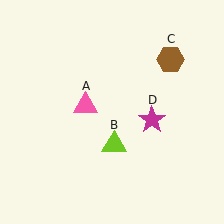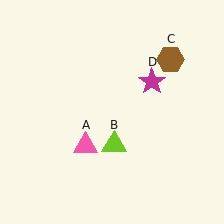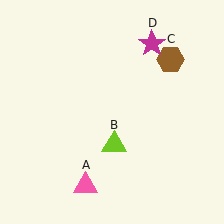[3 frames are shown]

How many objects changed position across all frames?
2 objects changed position: pink triangle (object A), magenta star (object D).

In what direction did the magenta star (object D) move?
The magenta star (object D) moved up.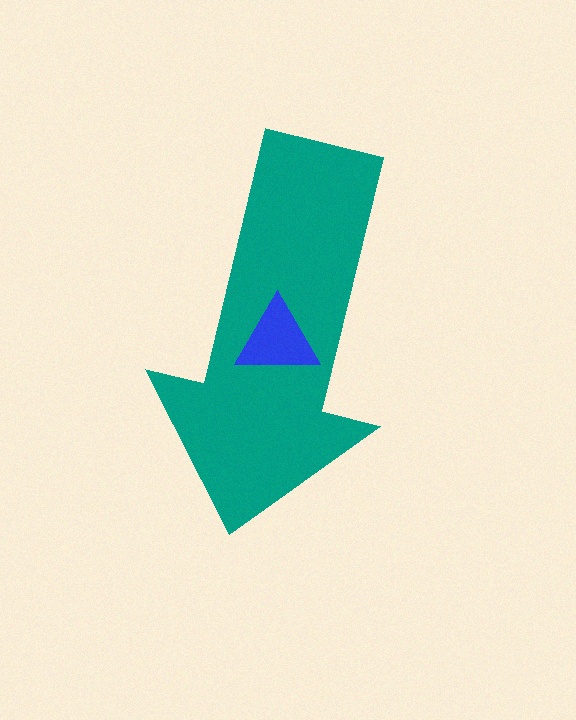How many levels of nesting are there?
2.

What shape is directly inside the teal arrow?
The blue triangle.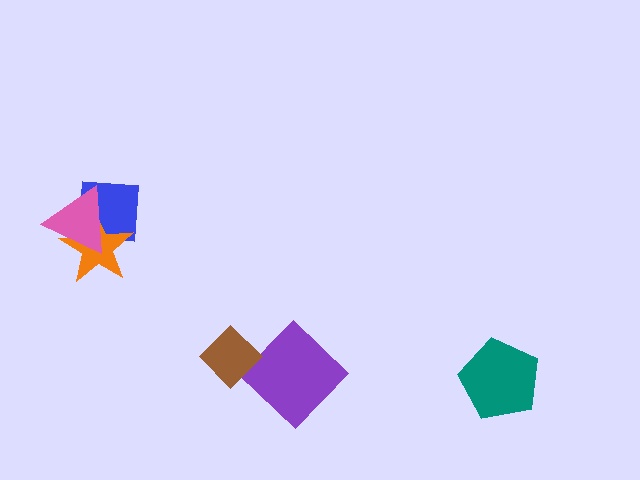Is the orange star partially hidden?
Yes, it is partially covered by another shape.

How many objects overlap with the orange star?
2 objects overlap with the orange star.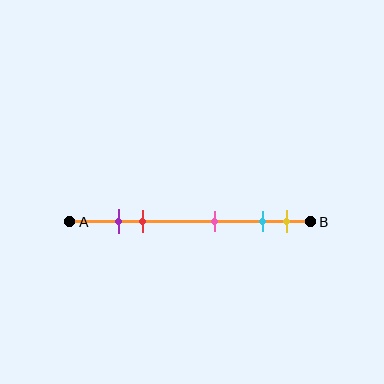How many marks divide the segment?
There are 5 marks dividing the segment.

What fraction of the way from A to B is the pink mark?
The pink mark is approximately 60% (0.6) of the way from A to B.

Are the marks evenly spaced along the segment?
No, the marks are not evenly spaced.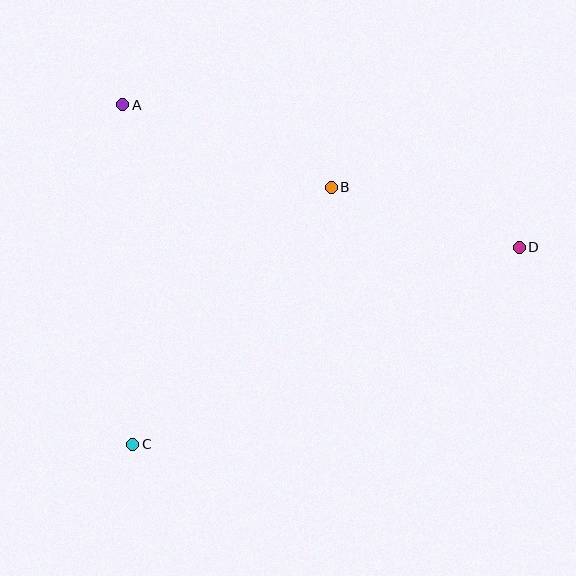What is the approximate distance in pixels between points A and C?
The distance between A and C is approximately 340 pixels.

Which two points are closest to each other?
Points B and D are closest to each other.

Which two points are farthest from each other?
Points C and D are farthest from each other.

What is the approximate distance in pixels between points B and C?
The distance between B and C is approximately 325 pixels.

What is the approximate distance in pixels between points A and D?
The distance between A and D is approximately 421 pixels.